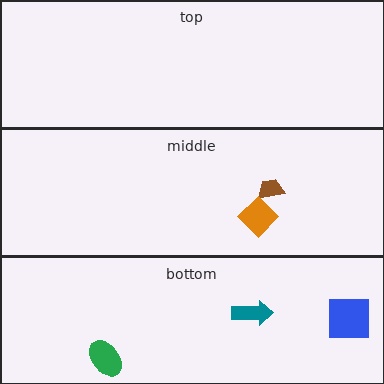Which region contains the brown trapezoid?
The middle region.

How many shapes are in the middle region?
2.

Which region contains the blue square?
The bottom region.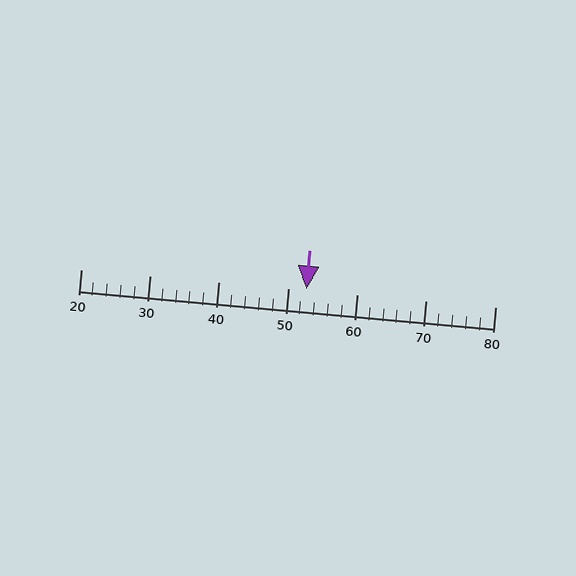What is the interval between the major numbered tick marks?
The major tick marks are spaced 10 units apart.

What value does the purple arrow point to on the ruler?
The purple arrow points to approximately 53.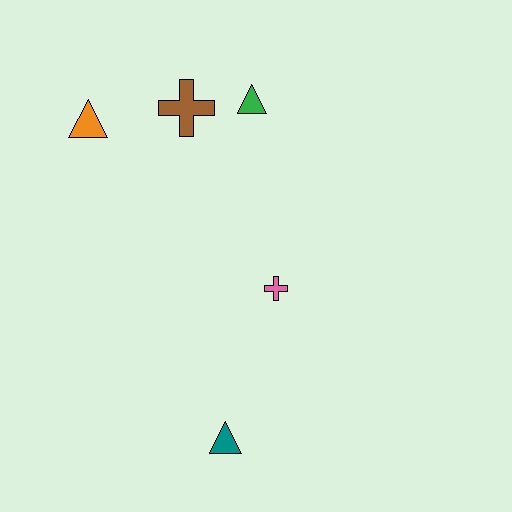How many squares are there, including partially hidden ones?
There are no squares.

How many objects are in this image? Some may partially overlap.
There are 5 objects.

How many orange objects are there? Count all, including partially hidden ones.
There is 1 orange object.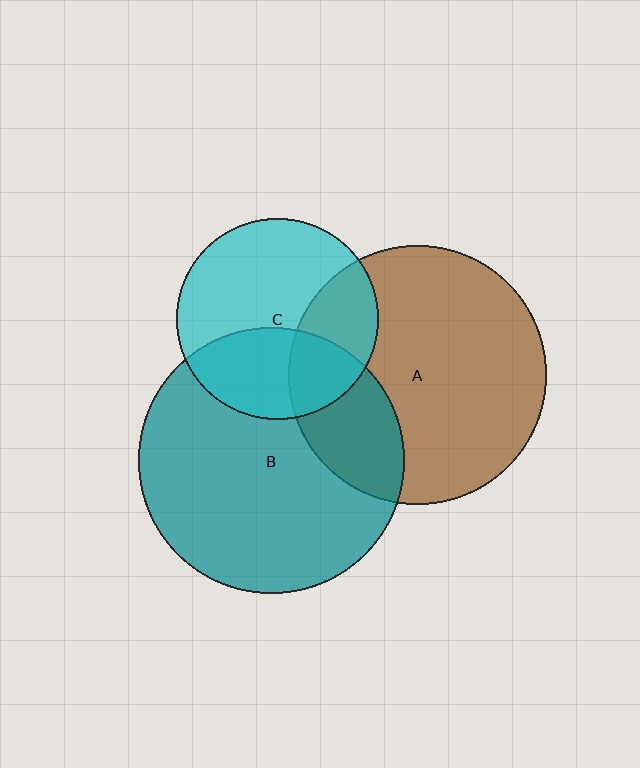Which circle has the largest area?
Circle B (teal).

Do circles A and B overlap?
Yes.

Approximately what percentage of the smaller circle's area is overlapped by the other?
Approximately 25%.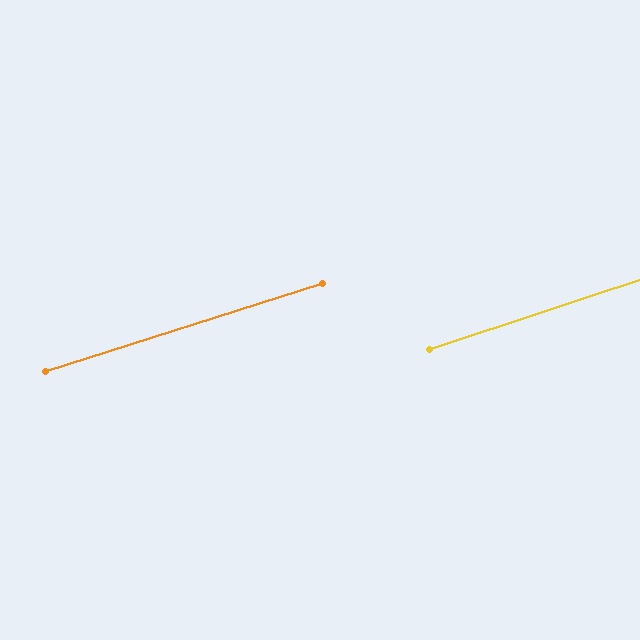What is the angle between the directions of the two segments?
Approximately 1 degree.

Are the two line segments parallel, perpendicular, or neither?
Parallel — their directions differ by only 0.8°.